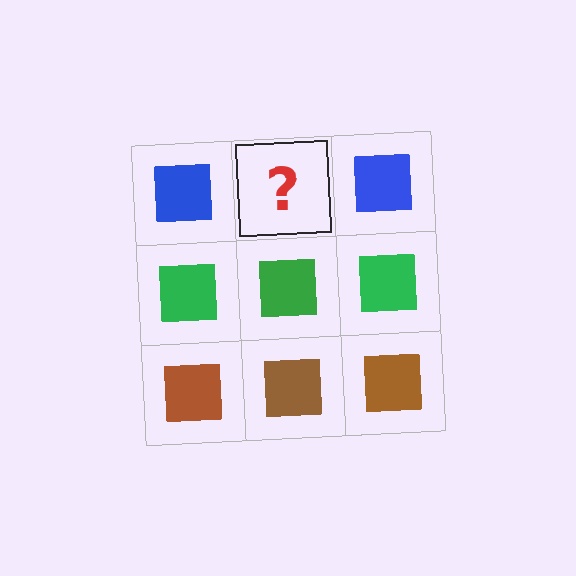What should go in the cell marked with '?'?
The missing cell should contain a blue square.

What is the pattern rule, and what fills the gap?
The rule is that each row has a consistent color. The gap should be filled with a blue square.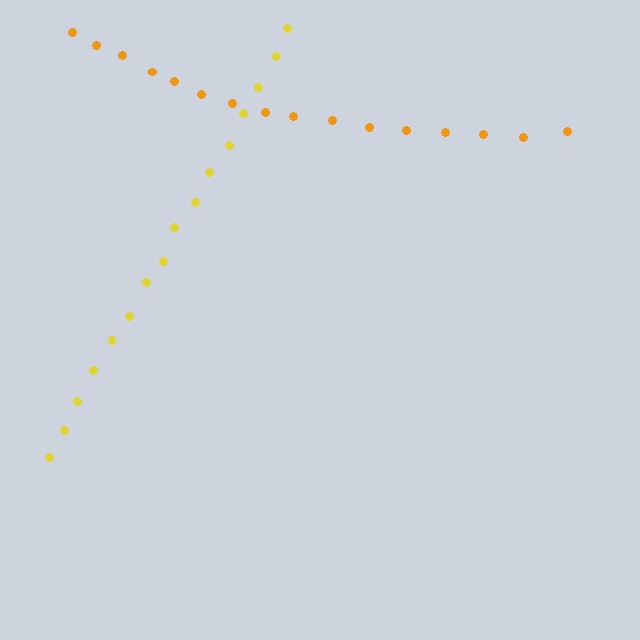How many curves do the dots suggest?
There are 2 distinct paths.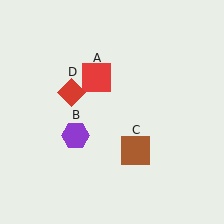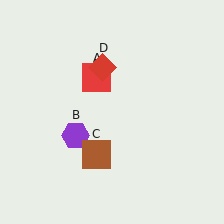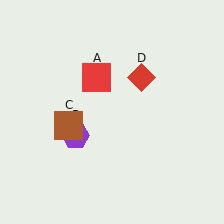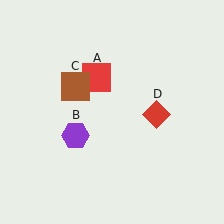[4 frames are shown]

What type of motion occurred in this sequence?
The brown square (object C), red diamond (object D) rotated clockwise around the center of the scene.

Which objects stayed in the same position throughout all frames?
Red square (object A) and purple hexagon (object B) remained stationary.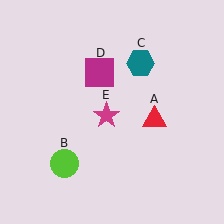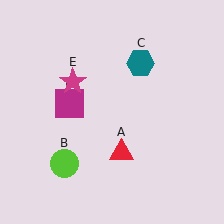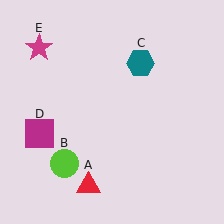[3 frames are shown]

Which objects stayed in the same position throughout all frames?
Lime circle (object B) and teal hexagon (object C) remained stationary.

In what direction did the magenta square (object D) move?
The magenta square (object D) moved down and to the left.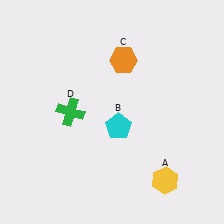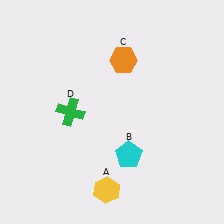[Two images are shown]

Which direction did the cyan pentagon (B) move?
The cyan pentagon (B) moved down.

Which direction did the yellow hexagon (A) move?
The yellow hexagon (A) moved left.